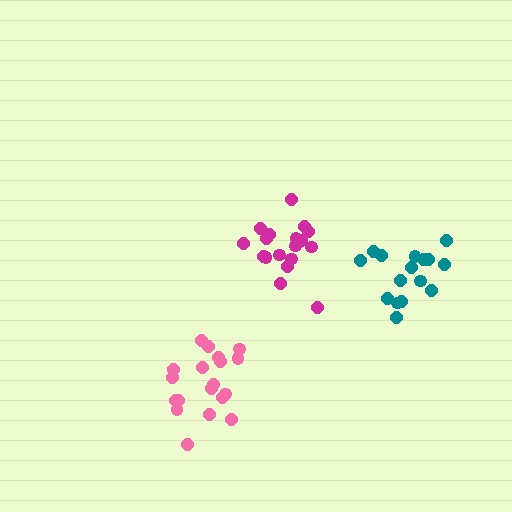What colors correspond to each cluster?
The clusters are colored: pink, teal, magenta.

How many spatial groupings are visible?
There are 3 spatial groupings.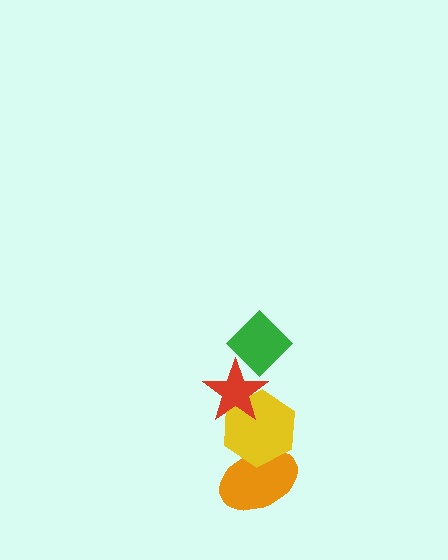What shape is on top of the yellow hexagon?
The red star is on top of the yellow hexagon.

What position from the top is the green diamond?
The green diamond is 1st from the top.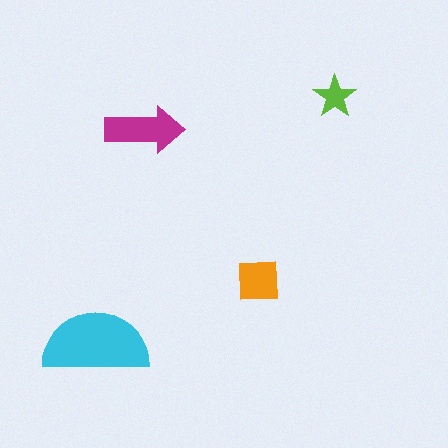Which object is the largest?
The cyan semicircle.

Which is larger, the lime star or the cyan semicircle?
The cyan semicircle.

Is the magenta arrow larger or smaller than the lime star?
Larger.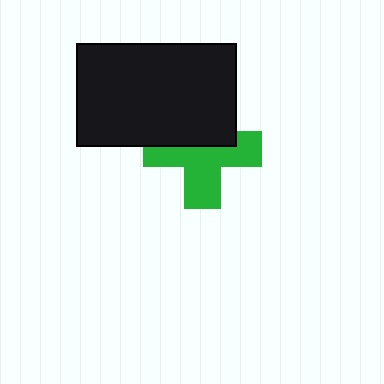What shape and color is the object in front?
The object in front is a black rectangle.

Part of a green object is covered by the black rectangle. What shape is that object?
It is a cross.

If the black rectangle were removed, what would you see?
You would see the complete green cross.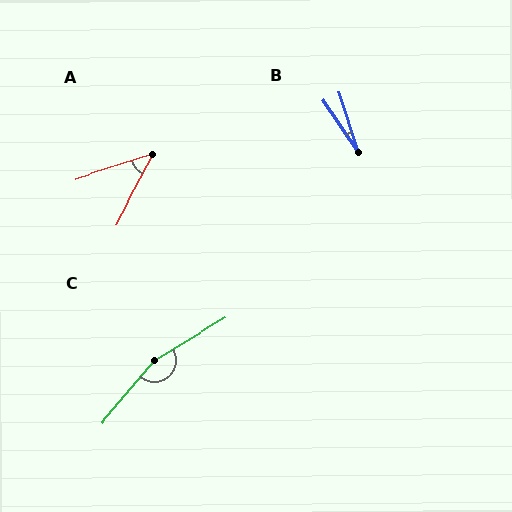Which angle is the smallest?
B, at approximately 16 degrees.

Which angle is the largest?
C, at approximately 160 degrees.